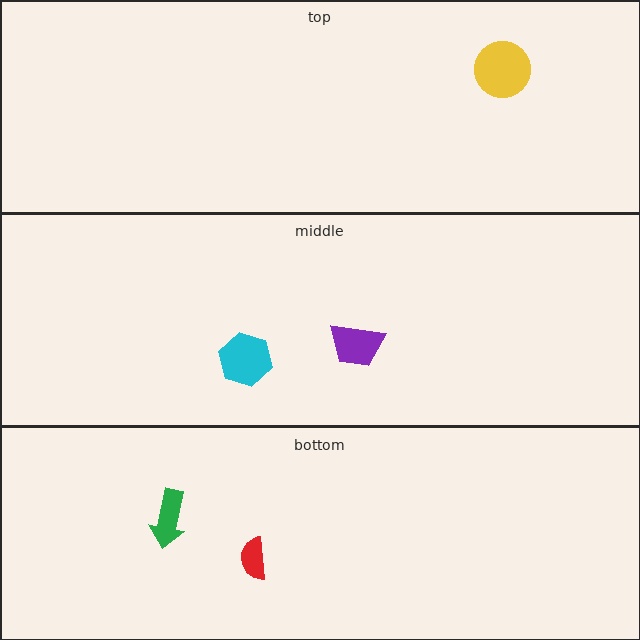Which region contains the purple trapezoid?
The middle region.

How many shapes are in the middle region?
2.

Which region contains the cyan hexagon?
The middle region.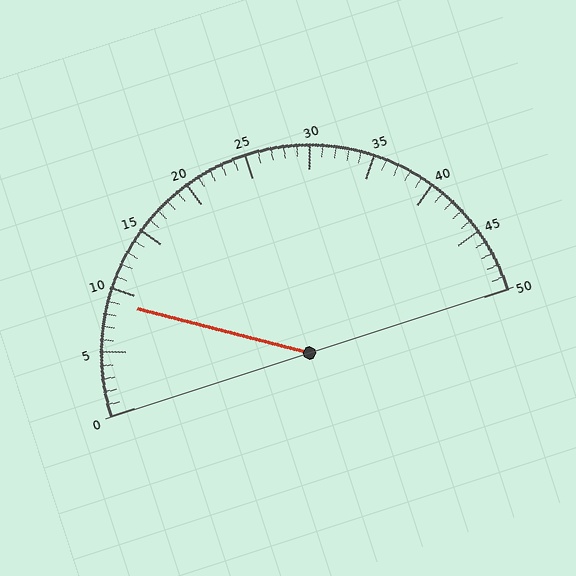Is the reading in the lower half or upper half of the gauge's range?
The reading is in the lower half of the range (0 to 50).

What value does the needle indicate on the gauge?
The needle indicates approximately 9.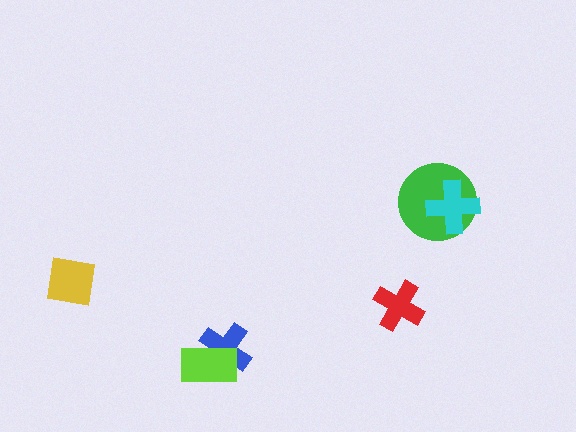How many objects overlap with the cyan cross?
1 object overlaps with the cyan cross.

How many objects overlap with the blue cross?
1 object overlaps with the blue cross.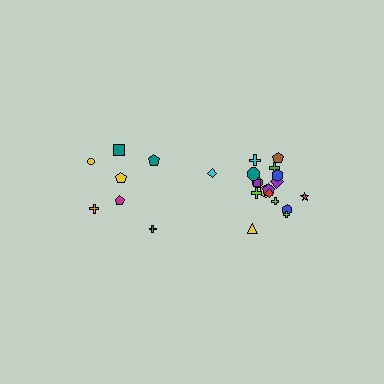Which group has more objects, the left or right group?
The right group.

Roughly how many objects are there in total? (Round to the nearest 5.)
Roughly 25 objects in total.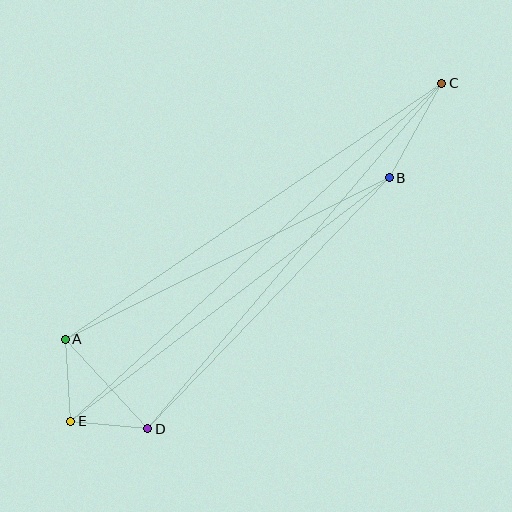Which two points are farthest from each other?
Points C and E are farthest from each other.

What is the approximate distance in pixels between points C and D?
The distance between C and D is approximately 454 pixels.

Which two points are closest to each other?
Points D and E are closest to each other.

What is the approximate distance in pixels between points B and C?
The distance between B and C is approximately 108 pixels.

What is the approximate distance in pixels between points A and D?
The distance between A and D is approximately 122 pixels.